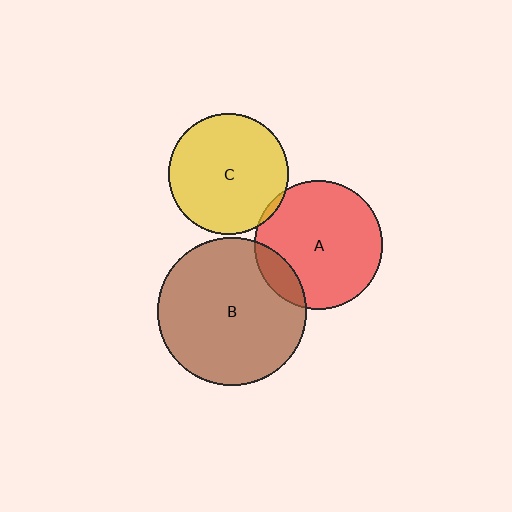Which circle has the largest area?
Circle B (brown).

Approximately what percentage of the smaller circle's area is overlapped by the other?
Approximately 5%.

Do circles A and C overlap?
Yes.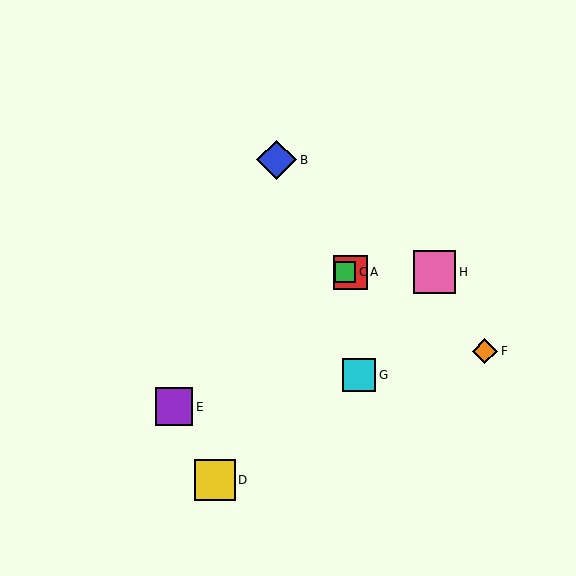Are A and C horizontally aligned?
Yes, both are at y≈272.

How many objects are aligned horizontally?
3 objects (A, C, H) are aligned horizontally.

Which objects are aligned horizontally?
Objects A, C, H are aligned horizontally.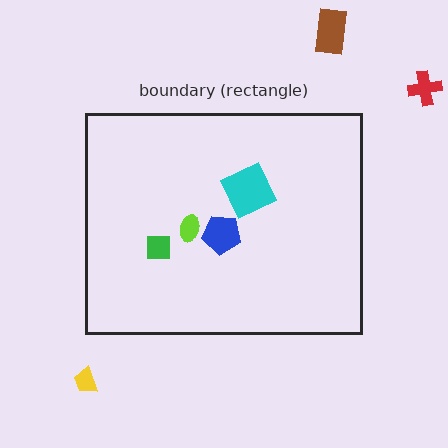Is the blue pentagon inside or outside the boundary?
Inside.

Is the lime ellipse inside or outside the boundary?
Inside.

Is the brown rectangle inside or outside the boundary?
Outside.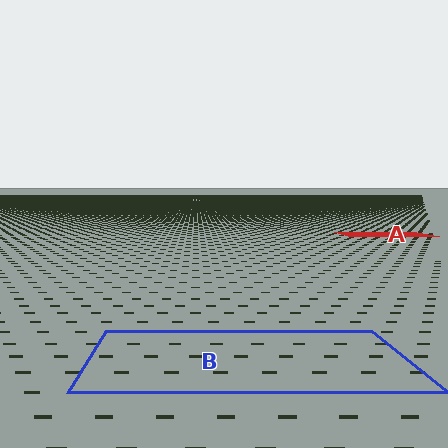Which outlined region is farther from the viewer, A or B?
Region A is farther from the viewer — the texture elements inside it appear smaller and more densely packed.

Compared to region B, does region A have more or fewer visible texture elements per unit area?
Region A has more texture elements per unit area — they are packed more densely because it is farther away.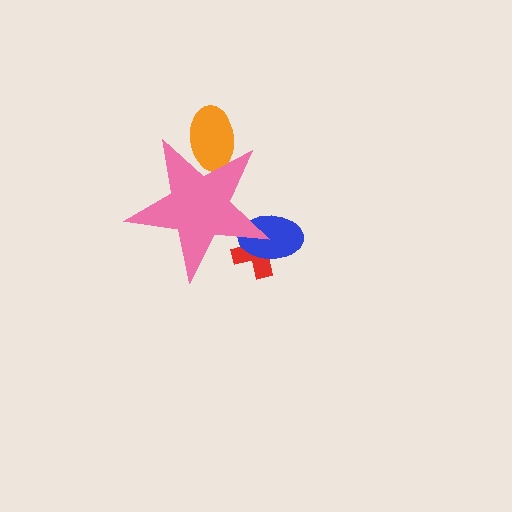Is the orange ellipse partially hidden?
Yes, the orange ellipse is partially hidden behind the pink star.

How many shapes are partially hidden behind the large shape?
3 shapes are partially hidden.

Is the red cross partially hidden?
Yes, the red cross is partially hidden behind the pink star.